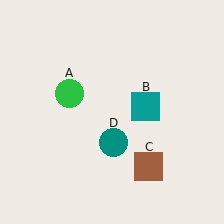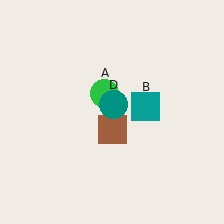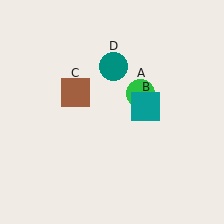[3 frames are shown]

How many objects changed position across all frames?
3 objects changed position: green circle (object A), brown square (object C), teal circle (object D).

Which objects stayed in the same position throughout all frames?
Teal square (object B) remained stationary.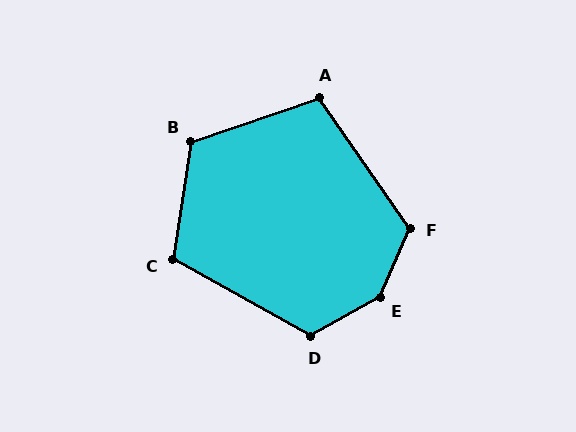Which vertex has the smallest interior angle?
A, at approximately 106 degrees.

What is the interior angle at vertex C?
Approximately 111 degrees (obtuse).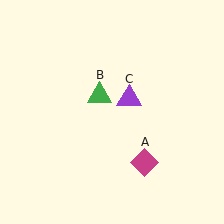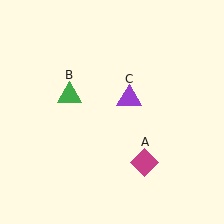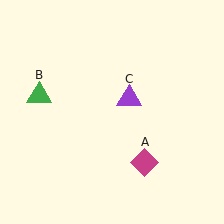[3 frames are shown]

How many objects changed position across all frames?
1 object changed position: green triangle (object B).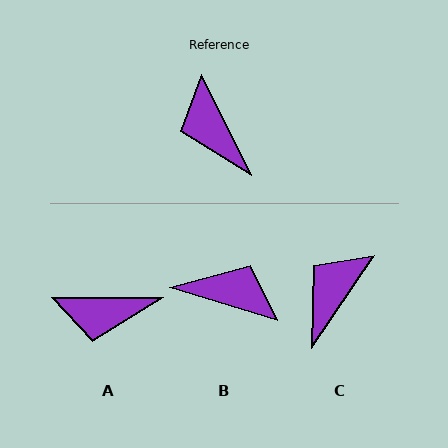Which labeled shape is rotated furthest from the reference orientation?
B, about 133 degrees away.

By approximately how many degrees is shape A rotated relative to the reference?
Approximately 63 degrees counter-clockwise.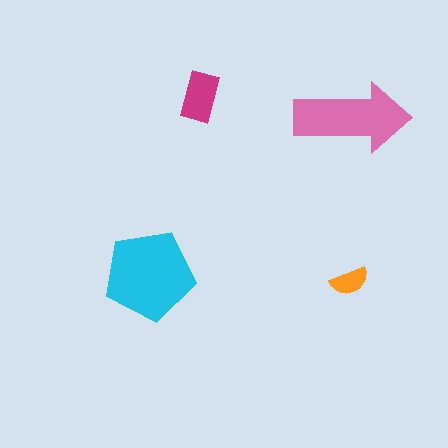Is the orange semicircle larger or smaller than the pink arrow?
Smaller.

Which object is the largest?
The cyan pentagon.